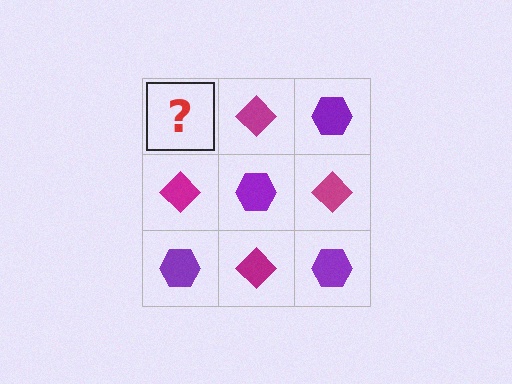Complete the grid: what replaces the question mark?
The question mark should be replaced with a purple hexagon.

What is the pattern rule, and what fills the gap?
The rule is that it alternates purple hexagon and magenta diamond in a checkerboard pattern. The gap should be filled with a purple hexagon.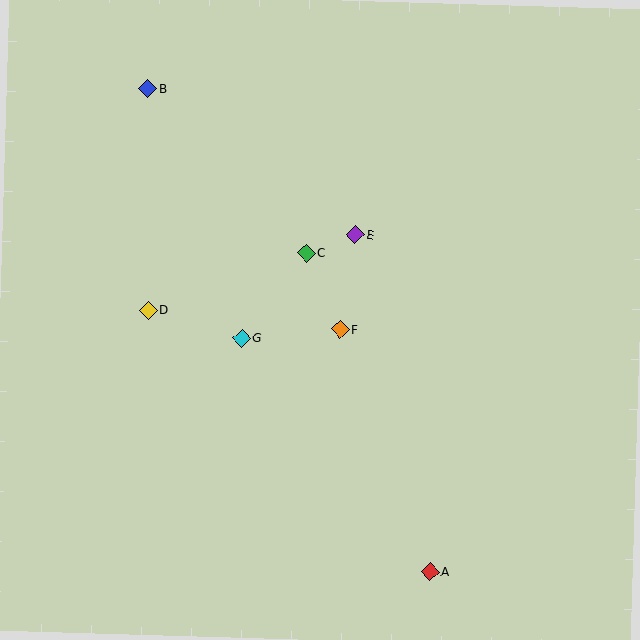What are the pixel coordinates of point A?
Point A is at (430, 572).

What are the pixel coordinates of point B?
Point B is at (147, 89).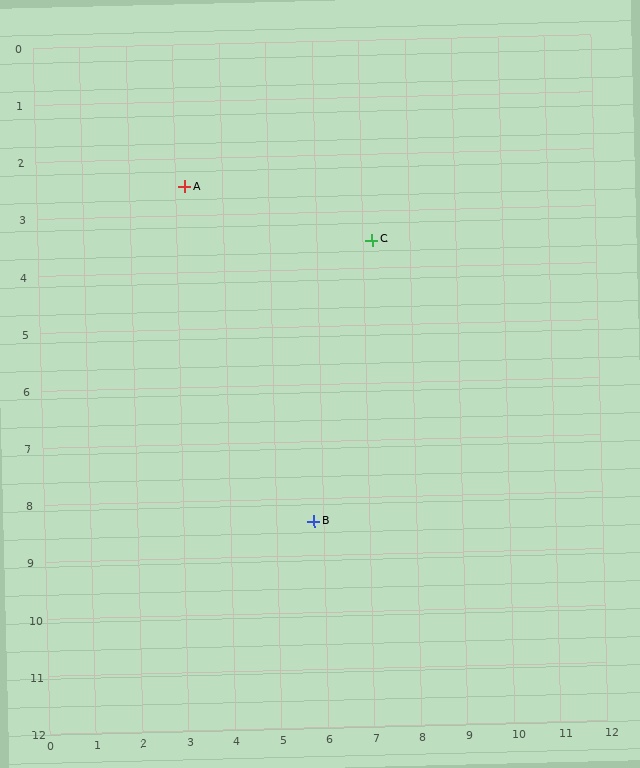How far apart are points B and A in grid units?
Points B and A are about 6.4 grid units apart.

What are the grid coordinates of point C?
Point C is at approximately (7.2, 3.5).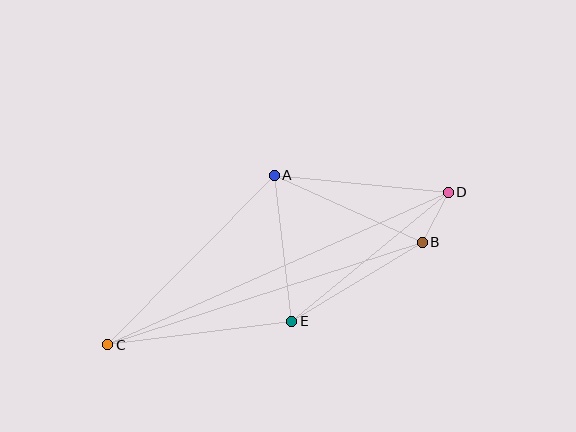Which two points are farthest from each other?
Points C and D are farthest from each other.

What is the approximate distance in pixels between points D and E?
The distance between D and E is approximately 202 pixels.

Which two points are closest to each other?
Points B and D are closest to each other.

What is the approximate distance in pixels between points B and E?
The distance between B and E is approximately 152 pixels.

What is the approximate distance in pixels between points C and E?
The distance between C and E is approximately 185 pixels.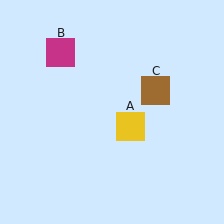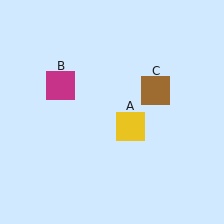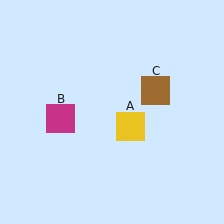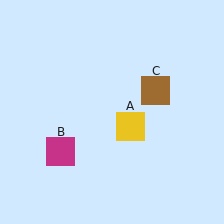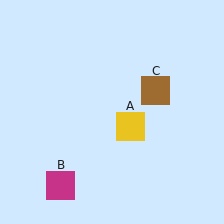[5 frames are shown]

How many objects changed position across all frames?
1 object changed position: magenta square (object B).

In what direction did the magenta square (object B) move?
The magenta square (object B) moved down.